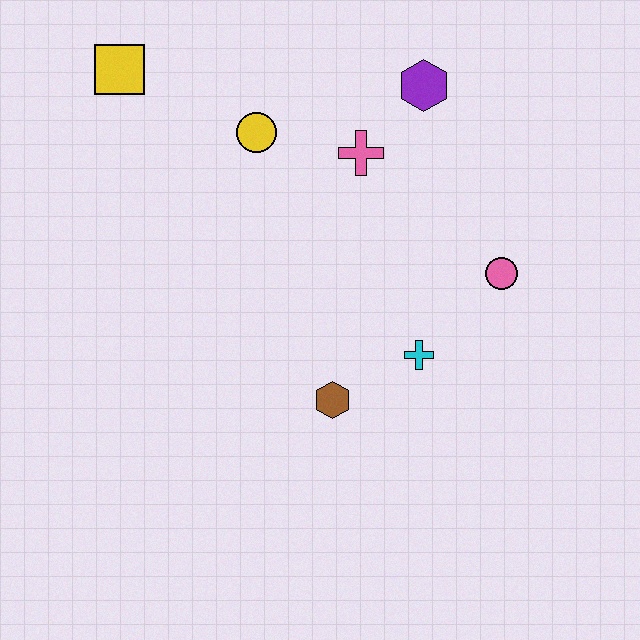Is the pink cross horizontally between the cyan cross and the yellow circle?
Yes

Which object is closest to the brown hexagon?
The cyan cross is closest to the brown hexagon.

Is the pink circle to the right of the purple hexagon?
Yes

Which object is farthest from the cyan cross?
The yellow square is farthest from the cyan cross.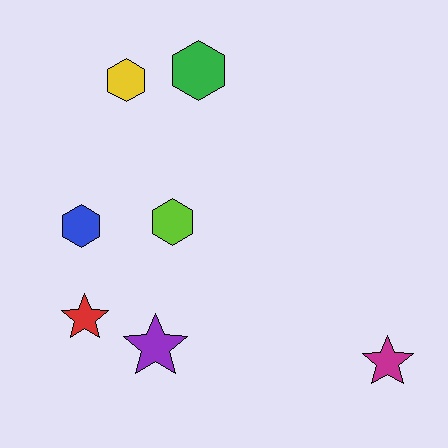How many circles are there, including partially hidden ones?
There are no circles.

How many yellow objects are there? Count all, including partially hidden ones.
There is 1 yellow object.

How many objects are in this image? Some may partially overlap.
There are 7 objects.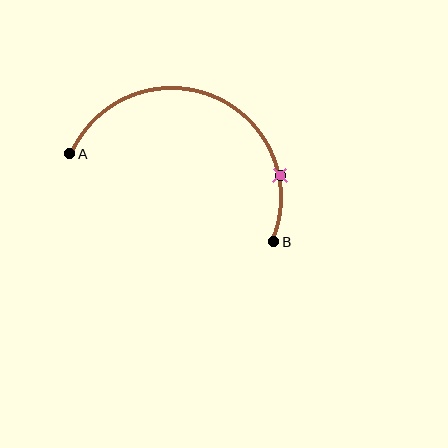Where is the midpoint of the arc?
The arc midpoint is the point on the curve farthest from the straight line joining A and B. It sits above that line.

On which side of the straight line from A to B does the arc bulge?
The arc bulges above the straight line connecting A and B.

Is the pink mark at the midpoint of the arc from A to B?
No. The pink mark lies on the arc but is closer to endpoint B. The arc midpoint would be at the point on the curve equidistant along the arc from both A and B.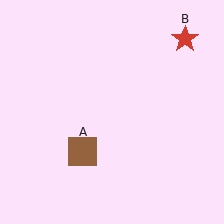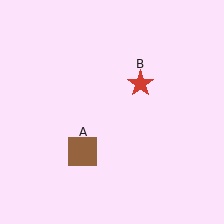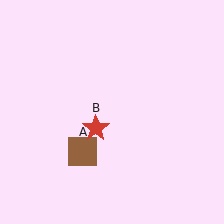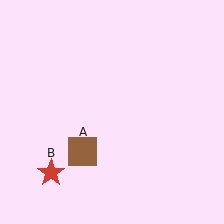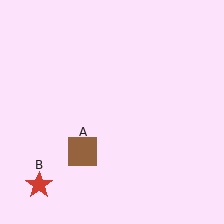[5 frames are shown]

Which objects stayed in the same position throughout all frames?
Brown square (object A) remained stationary.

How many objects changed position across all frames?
1 object changed position: red star (object B).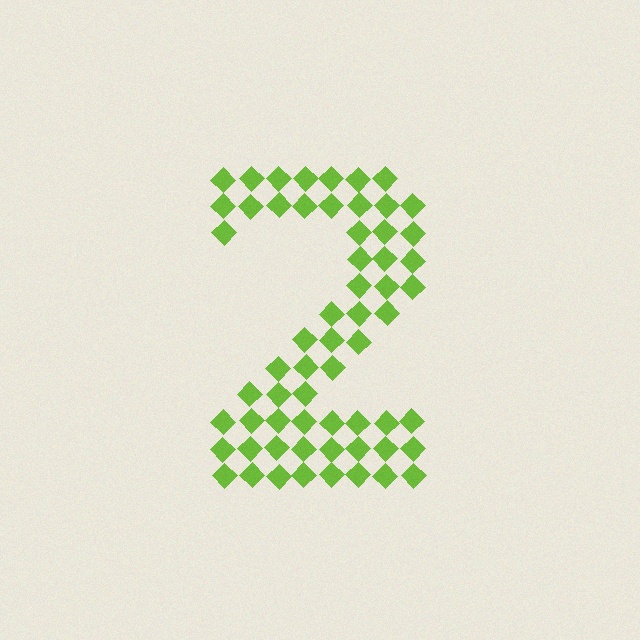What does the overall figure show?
The overall figure shows the digit 2.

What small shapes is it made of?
It is made of small diamonds.